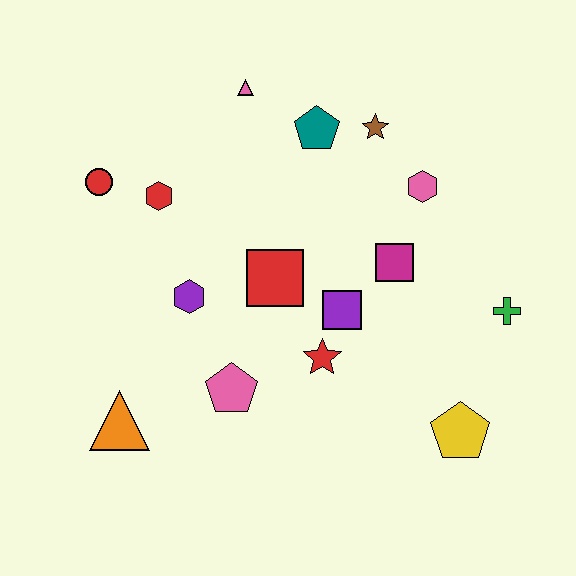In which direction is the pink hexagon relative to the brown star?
The pink hexagon is below the brown star.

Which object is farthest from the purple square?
The red circle is farthest from the purple square.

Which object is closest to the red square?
The purple square is closest to the red square.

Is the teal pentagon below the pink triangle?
Yes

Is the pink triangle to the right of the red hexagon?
Yes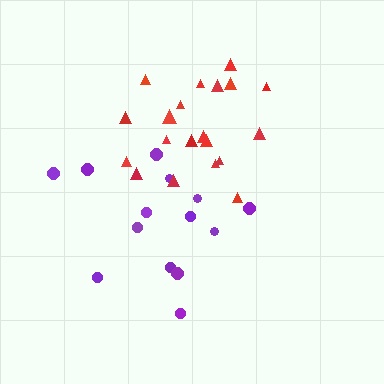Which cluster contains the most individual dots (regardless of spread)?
Red (20).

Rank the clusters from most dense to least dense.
red, purple.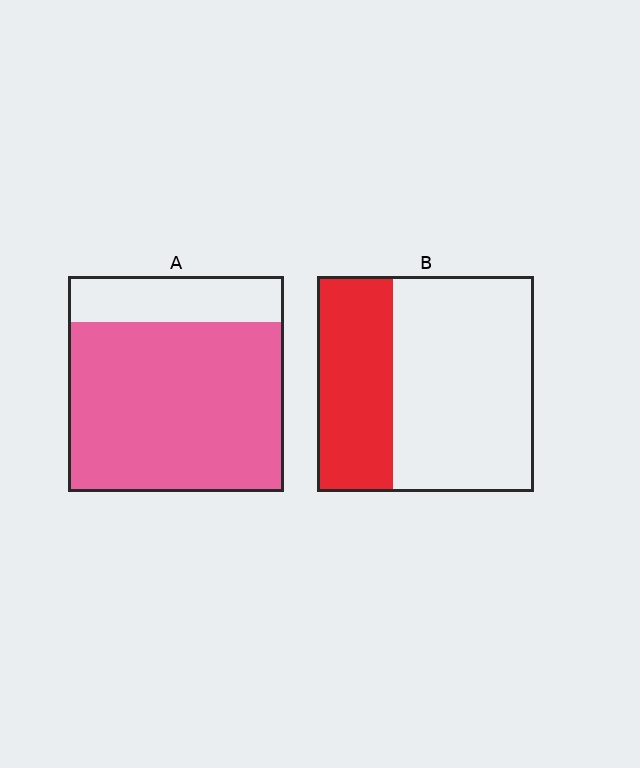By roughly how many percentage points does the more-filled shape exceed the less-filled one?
By roughly 45 percentage points (A over B).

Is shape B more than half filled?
No.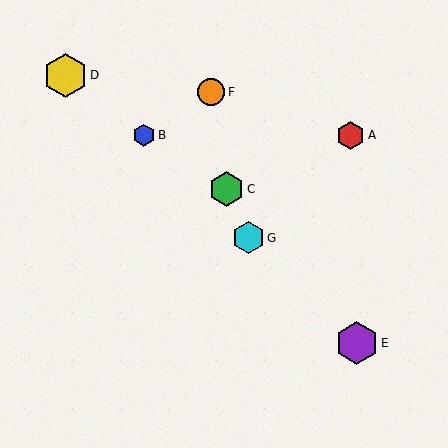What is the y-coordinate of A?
Object A is at y≈135.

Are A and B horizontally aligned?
Yes, both are at y≈135.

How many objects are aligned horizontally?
2 objects (A, B) are aligned horizontally.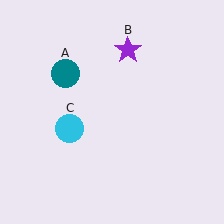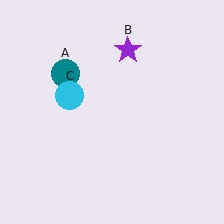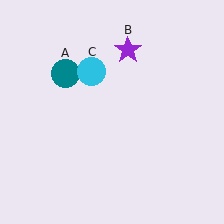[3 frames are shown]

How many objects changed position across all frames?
1 object changed position: cyan circle (object C).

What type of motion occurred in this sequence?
The cyan circle (object C) rotated clockwise around the center of the scene.